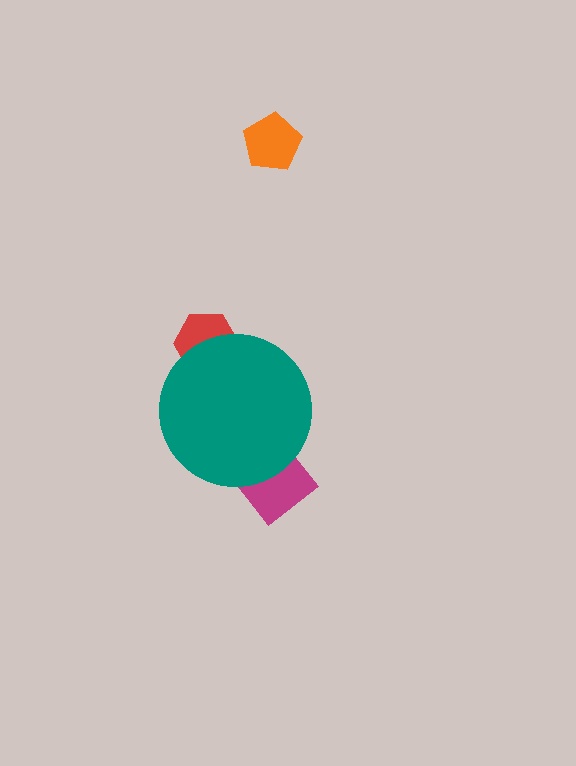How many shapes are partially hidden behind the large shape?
2 shapes are partially hidden.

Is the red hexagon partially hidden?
Yes, the red hexagon is partially hidden behind the teal circle.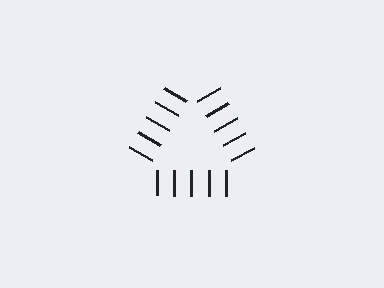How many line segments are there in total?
15 — 5 along each of the 3 edges.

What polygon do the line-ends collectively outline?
An illusory triangle — the line segments terminate on its edges but no continuous stroke is drawn.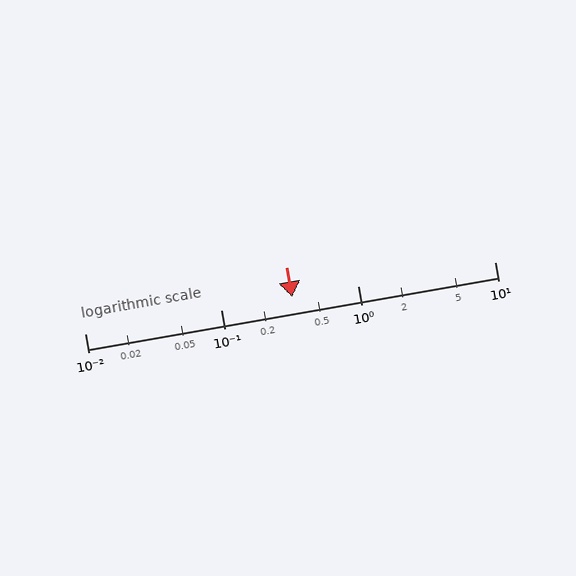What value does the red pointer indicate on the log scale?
The pointer indicates approximately 0.33.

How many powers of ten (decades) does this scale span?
The scale spans 3 decades, from 0.01 to 10.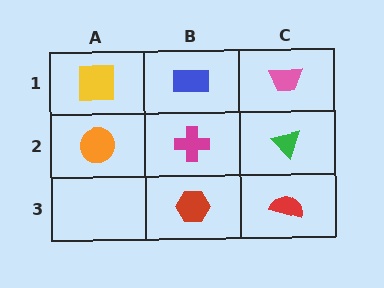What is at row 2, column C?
A green triangle.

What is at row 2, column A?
An orange circle.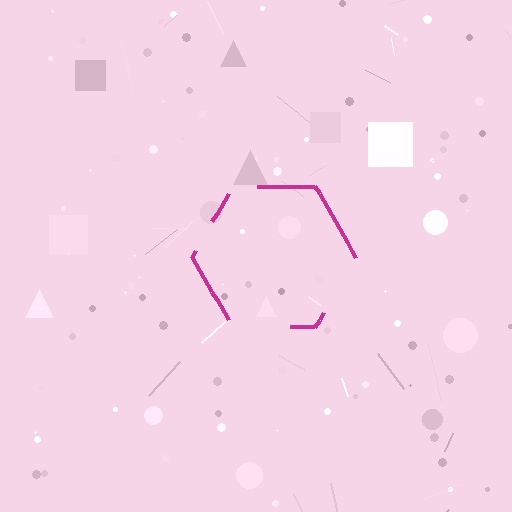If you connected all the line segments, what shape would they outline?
They would outline a hexagon.